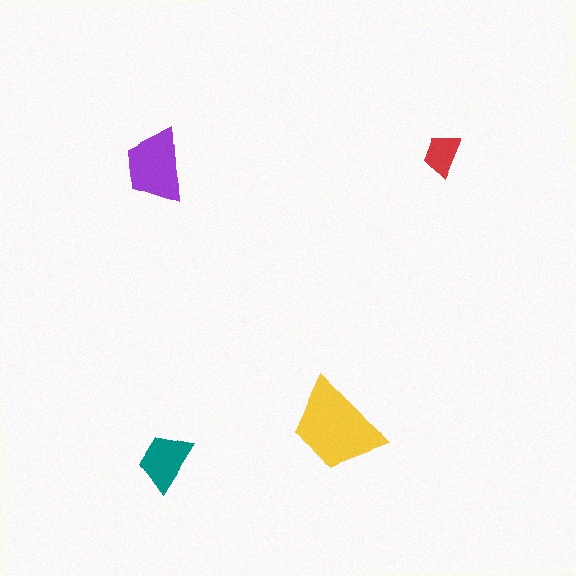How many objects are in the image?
There are 4 objects in the image.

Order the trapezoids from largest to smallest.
the yellow one, the purple one, the teal one, the red one.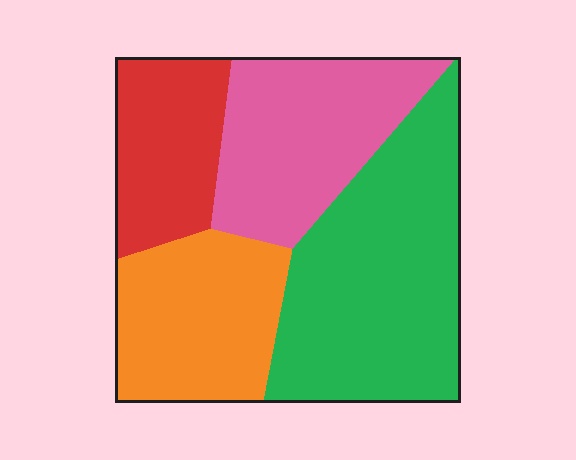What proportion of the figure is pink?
Pink covers 24% of the figure.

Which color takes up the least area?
Red, at roughly 15%.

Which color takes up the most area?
Green, at roughly 35%.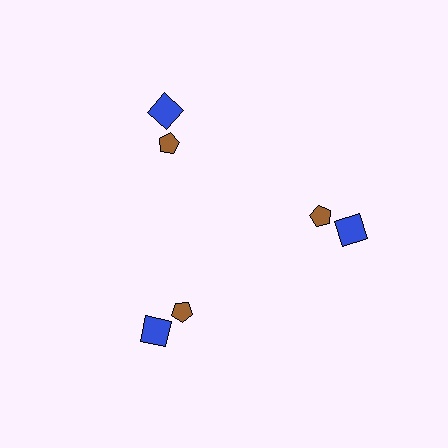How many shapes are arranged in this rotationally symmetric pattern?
There are 6 shapes, arranged in 3 groups of 2.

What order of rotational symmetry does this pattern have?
This pattern has 3-fold rotational symmetry.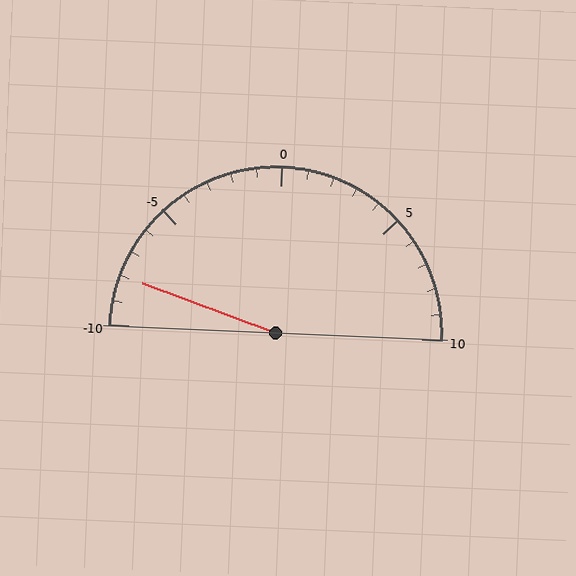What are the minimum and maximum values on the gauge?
The gauge ranges from -10 to 10.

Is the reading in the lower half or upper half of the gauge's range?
The reading is in the lower half of the range (-10 to 10).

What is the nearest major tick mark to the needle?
The nearest major tick mark is -10.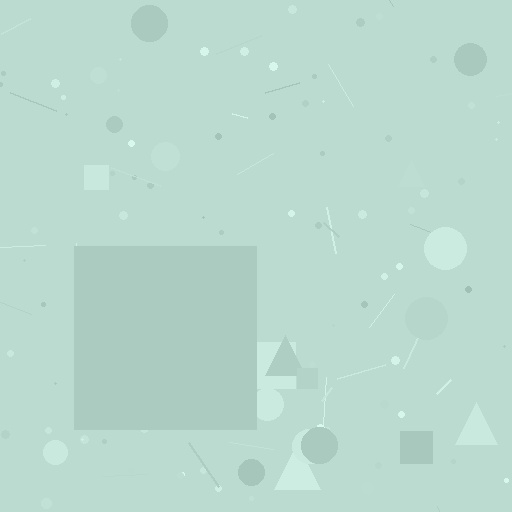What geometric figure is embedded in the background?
A square is embedded in the background.